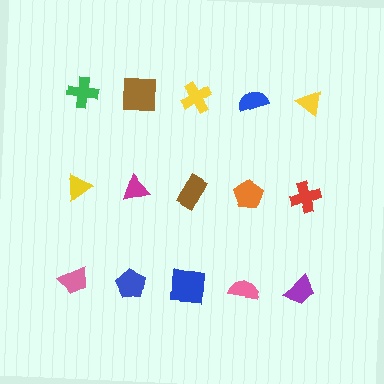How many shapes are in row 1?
5 shapes.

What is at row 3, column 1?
A pink trapezoid.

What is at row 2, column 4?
An orange pentagon.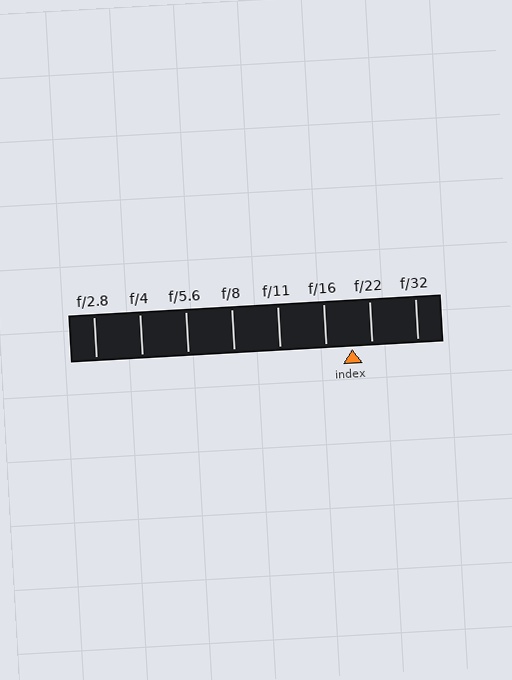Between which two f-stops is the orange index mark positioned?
The index mark is between f/16 and f/22.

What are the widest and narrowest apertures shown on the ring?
The widest aperture shown is f/2.8 and the narrowest is f/32.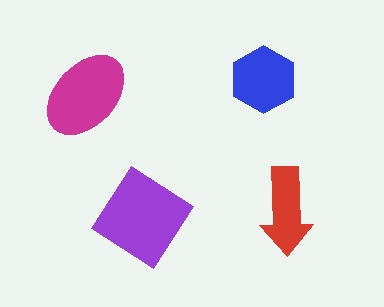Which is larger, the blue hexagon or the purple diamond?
The purple diamond.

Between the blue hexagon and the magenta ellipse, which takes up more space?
The magenta ellipse.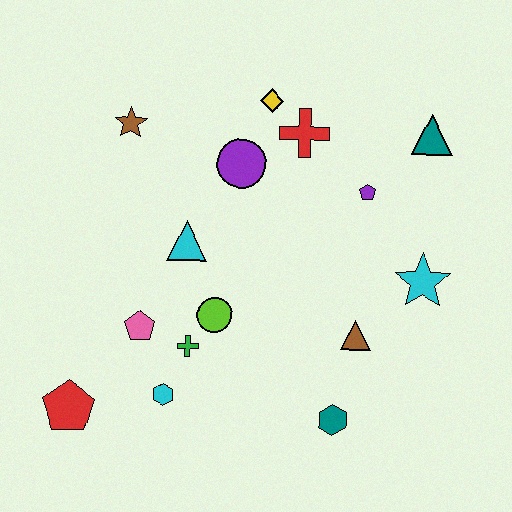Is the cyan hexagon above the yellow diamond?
No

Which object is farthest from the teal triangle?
The red pentagon is farthest from the teal triangle.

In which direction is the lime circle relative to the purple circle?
The lime circle is below the purple circle.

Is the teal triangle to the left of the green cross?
No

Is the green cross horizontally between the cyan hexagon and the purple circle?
Yes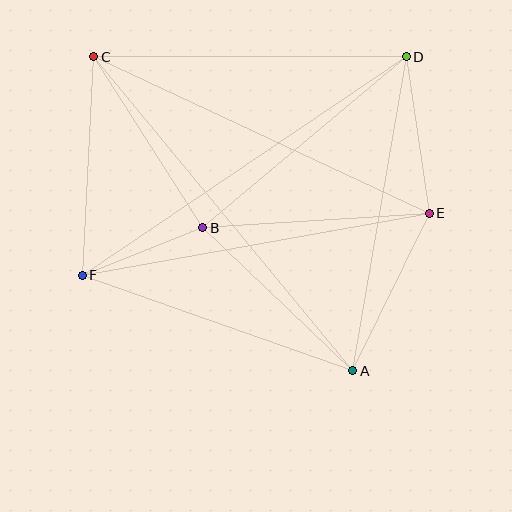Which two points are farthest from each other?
Points A and C are farthest from each other.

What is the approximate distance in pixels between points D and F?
The distance between D and F is approximately 390 pixels.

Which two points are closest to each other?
Points B and F are closest to each other.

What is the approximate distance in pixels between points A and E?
The distance between A and E is approximately 175 pixels.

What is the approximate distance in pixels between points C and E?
The distance between C and E is approximately 370 pixels.